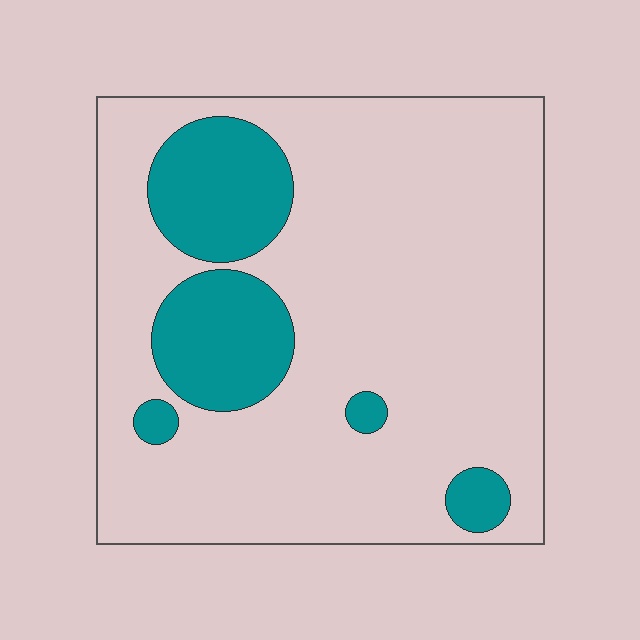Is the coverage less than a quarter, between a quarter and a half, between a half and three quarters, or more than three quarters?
Less than a quarter.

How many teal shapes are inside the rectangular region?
5.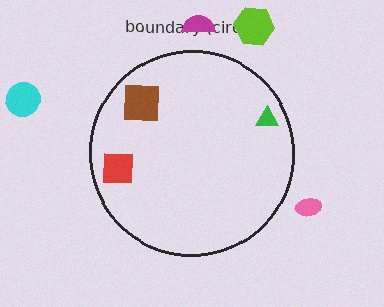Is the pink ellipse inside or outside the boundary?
Outside.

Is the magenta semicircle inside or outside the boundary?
Outside.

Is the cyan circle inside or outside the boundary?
Outside.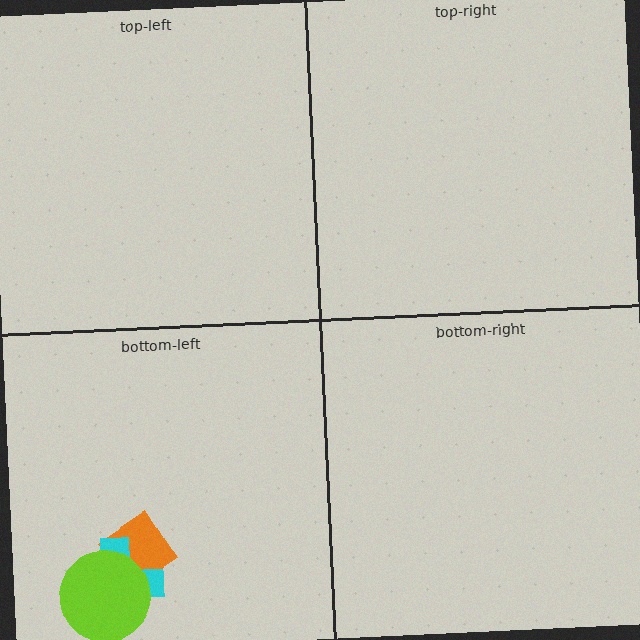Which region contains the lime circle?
The bottom-left region.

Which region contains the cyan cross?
The bottom-left region.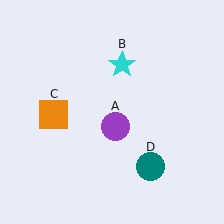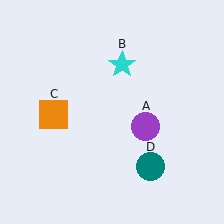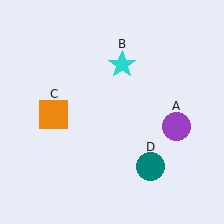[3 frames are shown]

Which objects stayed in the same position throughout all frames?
Cyan star (object B) and orange square (object C) and teal circle (object D) remained stationary.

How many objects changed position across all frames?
1 object changed position: purple circle (object A).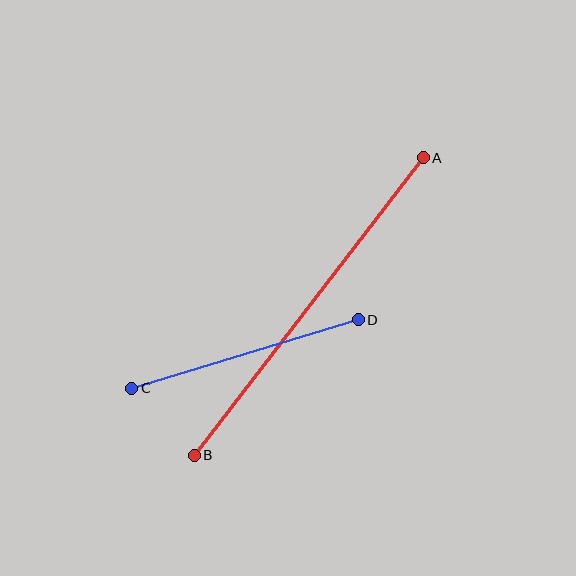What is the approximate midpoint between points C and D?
The midpoint is at approximately (245, 354) pixels.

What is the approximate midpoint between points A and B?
The midpoint is at approximately (309, 306) pixels.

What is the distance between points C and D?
The distance is approximately 237 pixels.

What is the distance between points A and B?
The distance is approximately 375 pixels.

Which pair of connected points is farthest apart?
Points A and B are farthest apart.